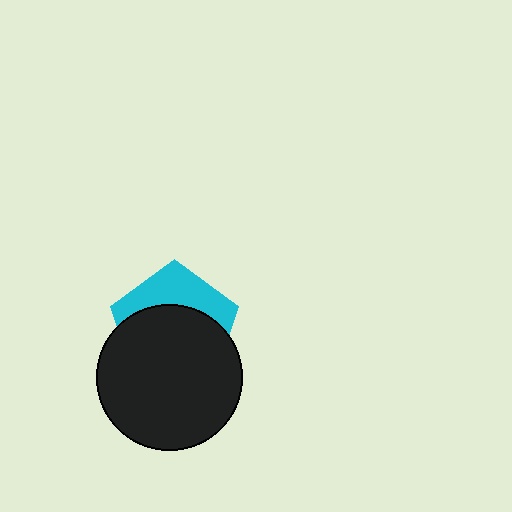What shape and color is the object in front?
The object in front is a black circle.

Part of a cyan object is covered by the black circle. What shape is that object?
It is a pentagon.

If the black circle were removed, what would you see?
You would see the complete cyan pentagon.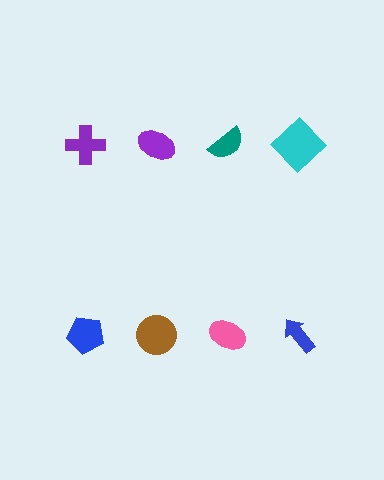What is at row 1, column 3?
A teal semicircle.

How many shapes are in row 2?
4 shapes.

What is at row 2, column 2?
A brown circle.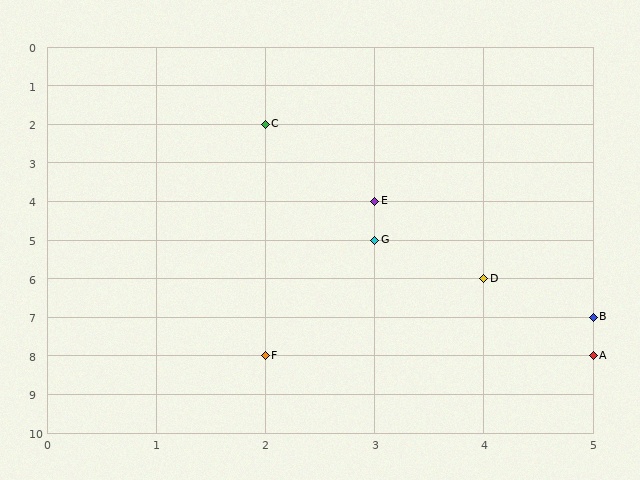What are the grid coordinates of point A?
Point A is at grid coordinates (5, 8).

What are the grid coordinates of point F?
Point F is at grid coordinates (2, 8).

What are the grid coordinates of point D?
Point D is at grid coordinates (4, 6).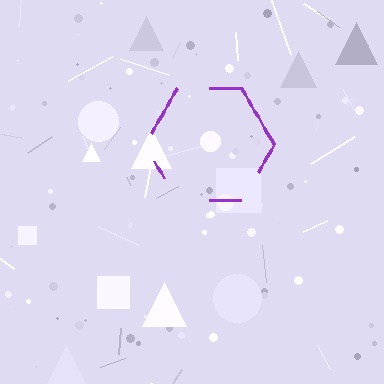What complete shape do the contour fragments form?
The contour fragments form a hexagon.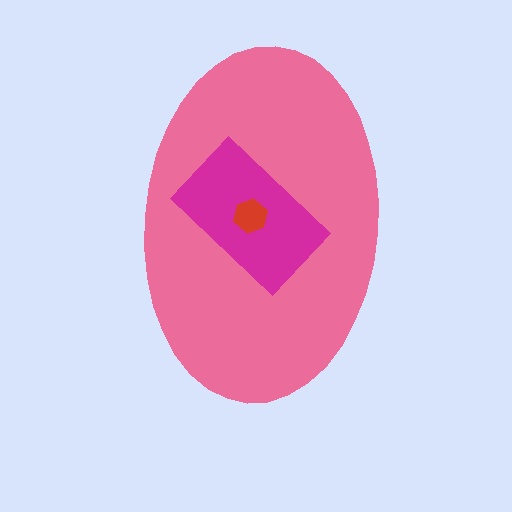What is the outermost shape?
The pink ellipse.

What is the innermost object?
The red hexagon.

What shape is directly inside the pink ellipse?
The magenta rectangle.